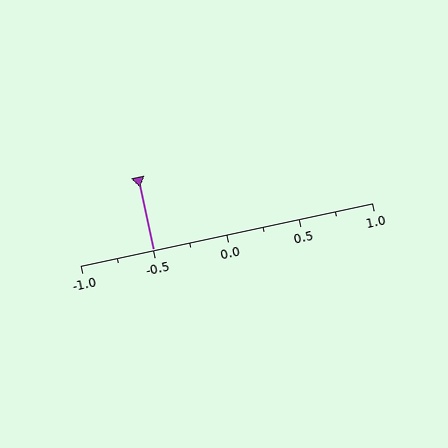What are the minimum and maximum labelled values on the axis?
The axis runs from -1.0 to 1.0.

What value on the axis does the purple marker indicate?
The marker indicates approximately -0.5.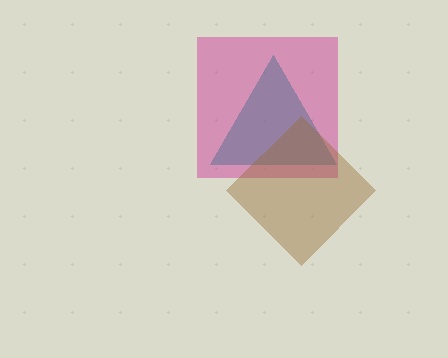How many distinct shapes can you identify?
There are 3 distinct shapes: a teal triangle, a magenta square, a brown diamond.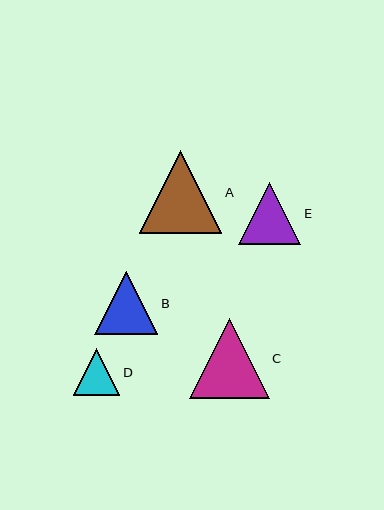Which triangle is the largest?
Triangle A is the largest with a size of approximately 82 pixels.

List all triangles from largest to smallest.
From largest to smallest: A, C, B, E, D.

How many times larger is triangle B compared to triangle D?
Triangle B is approximately 1.4 times the size of triangle D.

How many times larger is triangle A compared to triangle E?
Triangle A is approximately 1.3 times the size of triangle E.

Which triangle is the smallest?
Triangle D is the smallest with a size of approximately 46 pixels.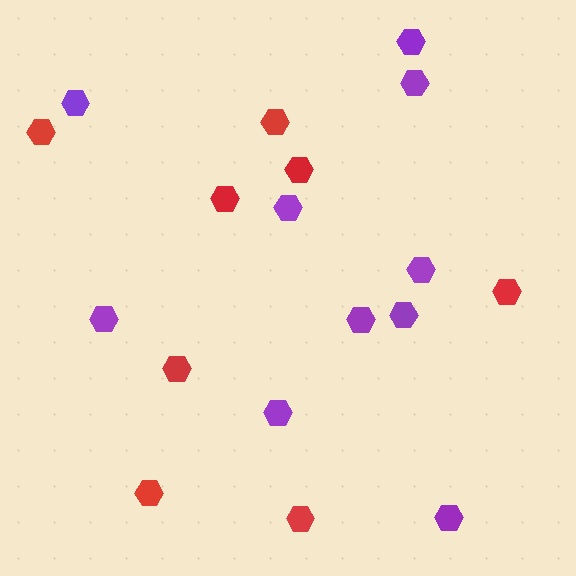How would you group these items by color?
There are 2 groups: one group of purple hexagons (10) and one group of red hexagons (8).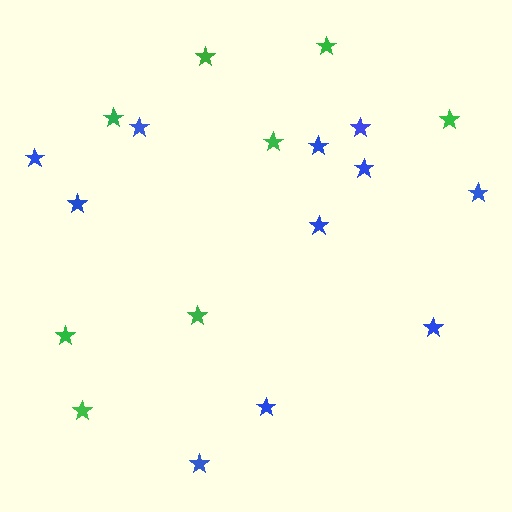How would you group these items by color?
There are 2 groups: one group of blue stars (11) and one group of green stars (8).